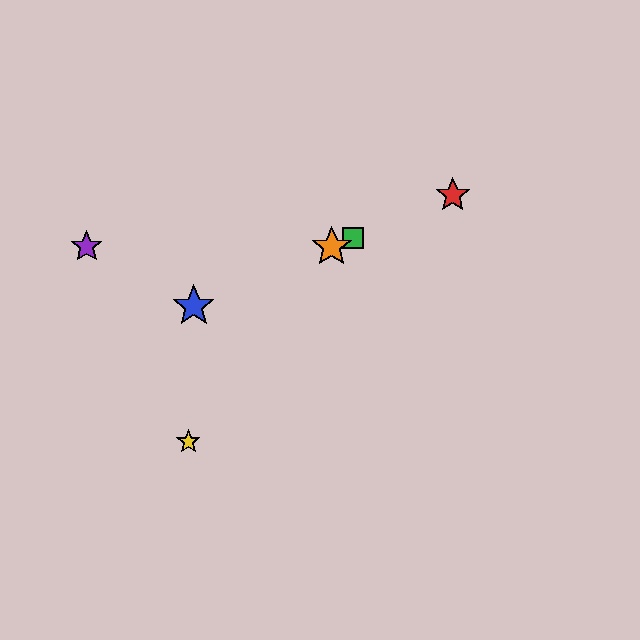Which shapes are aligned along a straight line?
The red star, the blue star, the green square, the orange star are aligned along a straight line.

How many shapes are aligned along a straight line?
4 shapes (the red star, the blue star, the green square, the orange star) are aligned along a straight line.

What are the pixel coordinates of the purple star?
The purple star is at (87, 247).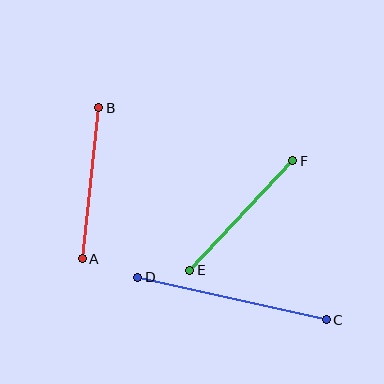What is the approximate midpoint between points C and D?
The midpoint is at approximately (232, 298) pixels.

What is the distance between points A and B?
The distance is approximately 152 pixels.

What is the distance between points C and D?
The distance is approximately 193 pixels.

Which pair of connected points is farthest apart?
Points C and D are farthest apart.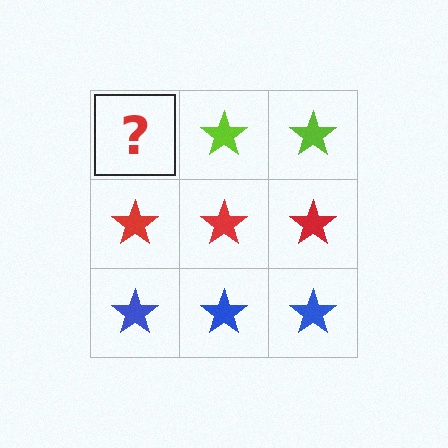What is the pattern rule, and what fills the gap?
The rule is that each row has a consistent color. The gap should be filled with a lime star.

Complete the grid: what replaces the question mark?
The question mark should be replaced with a lime star.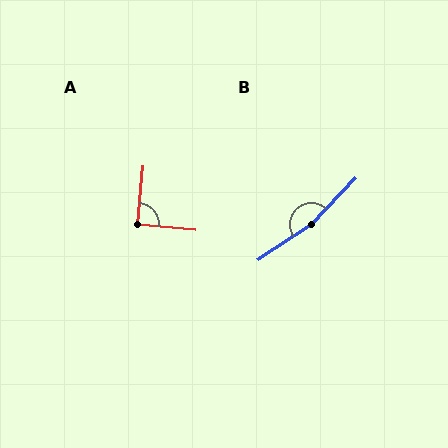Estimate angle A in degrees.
Approximately 90 degrees.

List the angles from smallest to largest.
A (90°), B (168°).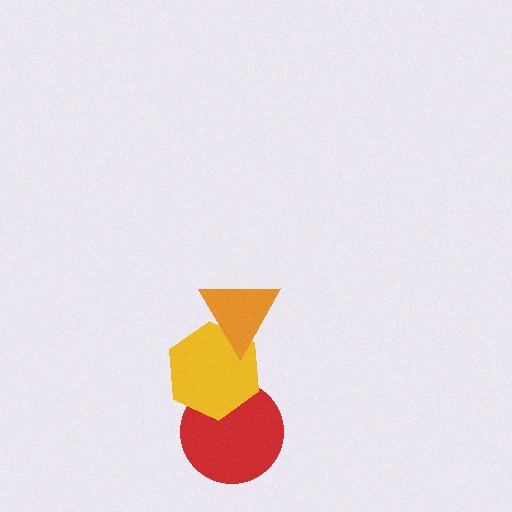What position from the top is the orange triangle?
The orange triangle is 1st from the top.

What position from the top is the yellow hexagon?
The yellow hexagon is 2nd from the top.